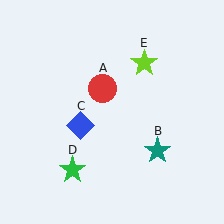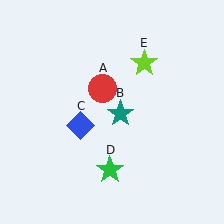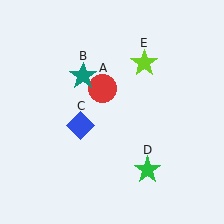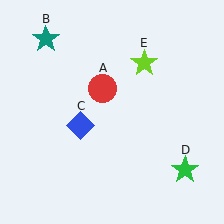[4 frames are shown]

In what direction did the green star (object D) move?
The green star (object D) moved right.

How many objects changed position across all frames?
2 objects changed position: teal star (object B), green star (object D).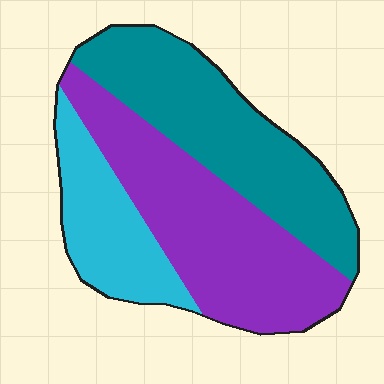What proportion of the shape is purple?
Purple covers about 40% of the shape.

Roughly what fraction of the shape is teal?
Teal takes up about three eighths (3/8) of the shape.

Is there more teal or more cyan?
Teal.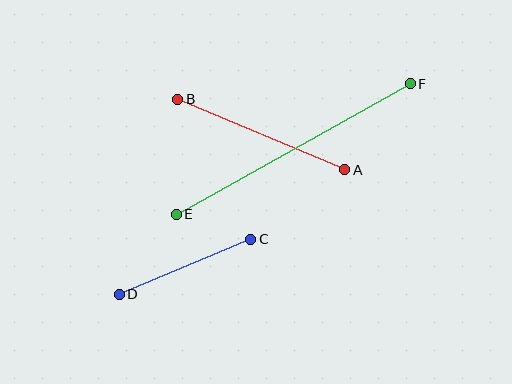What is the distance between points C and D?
The distance is approximately 142 pixels.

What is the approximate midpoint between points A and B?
The midpoint is at approximately (261, 134) pixels.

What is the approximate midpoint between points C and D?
The midpoint is at approximately (185, 267) pixels.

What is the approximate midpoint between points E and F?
The midpoint is at approximately (293, 149) pixels.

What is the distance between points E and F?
The distance is approximately 268 pixels.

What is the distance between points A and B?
The distance is approximately 181 pixels.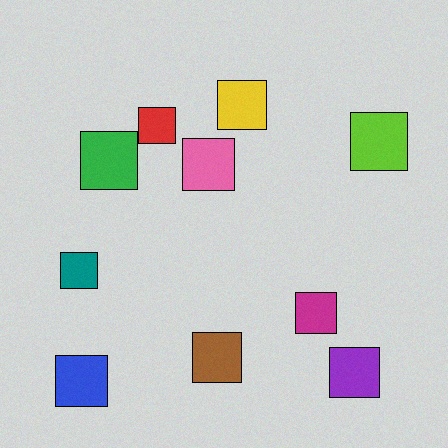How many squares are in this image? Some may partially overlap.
There are 10 squares.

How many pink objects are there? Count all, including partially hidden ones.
There is 1 pink object.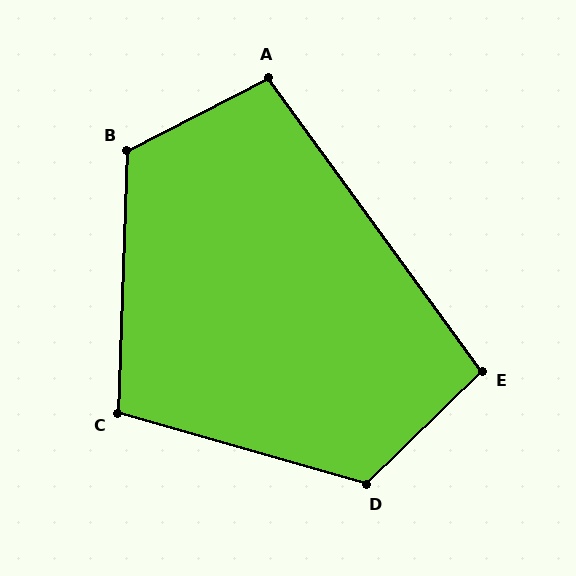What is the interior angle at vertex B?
Approximately 120 degrees (obtuse).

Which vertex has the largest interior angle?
D, at approximately 120 degrees.